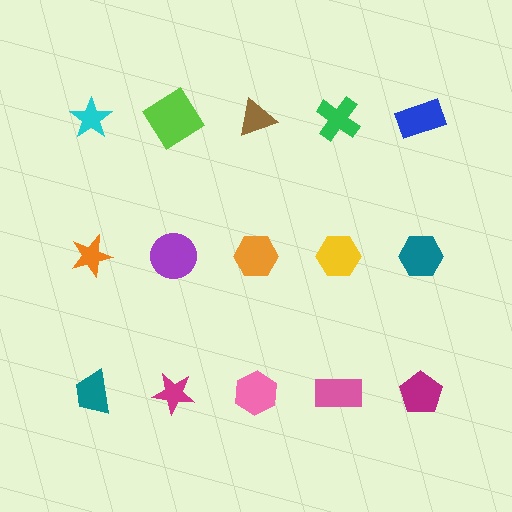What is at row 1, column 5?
A blue rectangle.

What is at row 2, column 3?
An orange hexagon.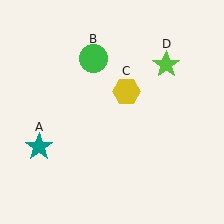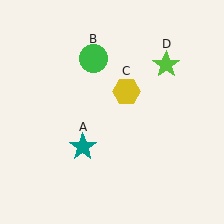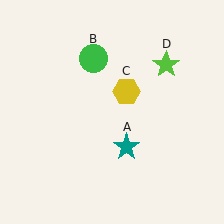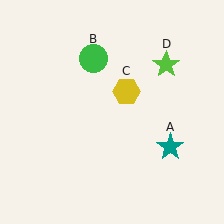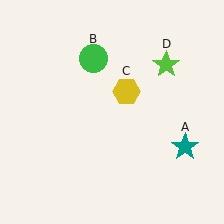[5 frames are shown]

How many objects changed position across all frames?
1 object changed position: teal star (object A).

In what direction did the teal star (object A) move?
The teal star (object A) moved right.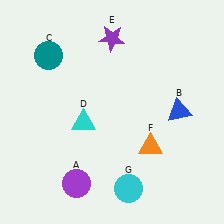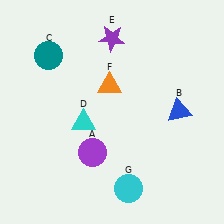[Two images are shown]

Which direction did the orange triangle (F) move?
The orange triangle (F) moved up.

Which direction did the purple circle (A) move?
The purple circle (A) moved up.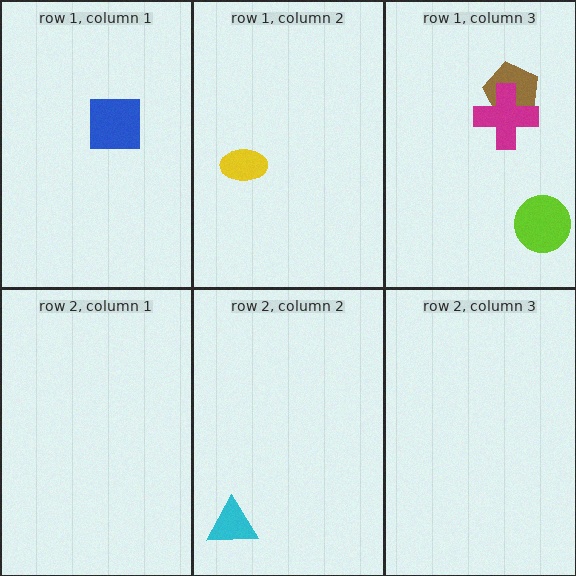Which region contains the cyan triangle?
The row 2, column 2 region.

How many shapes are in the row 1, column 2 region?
1.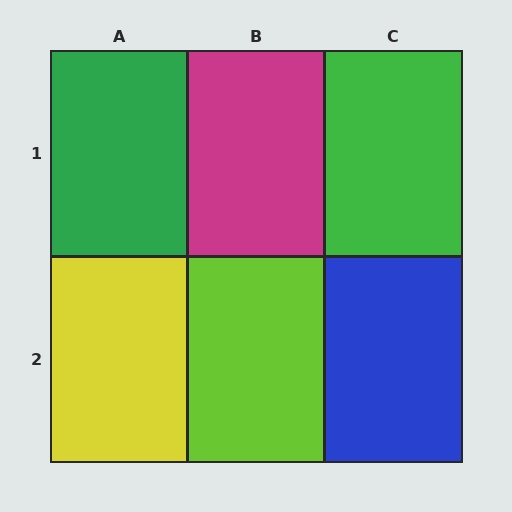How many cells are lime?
1 cell is lime.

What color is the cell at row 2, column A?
Yellow.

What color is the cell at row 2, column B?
Lime.